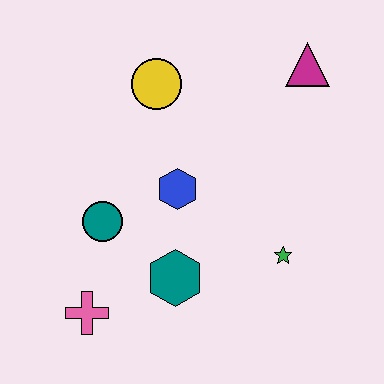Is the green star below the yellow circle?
Yes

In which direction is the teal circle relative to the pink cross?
The teal circle is above the pink cross.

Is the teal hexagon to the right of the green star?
No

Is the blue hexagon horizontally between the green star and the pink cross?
Yes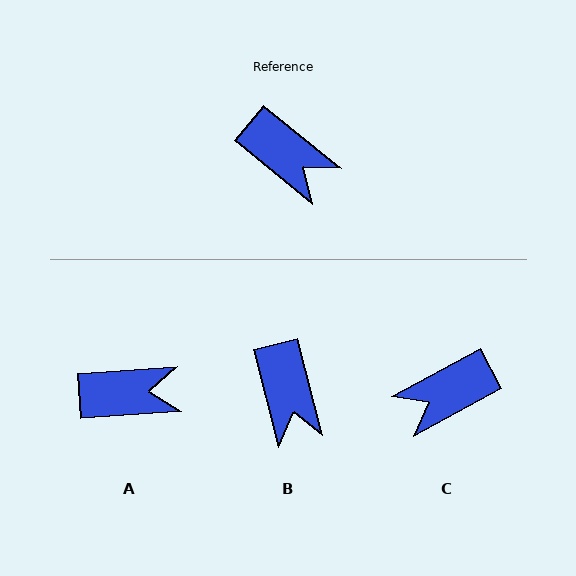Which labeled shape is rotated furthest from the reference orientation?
C, about 113 degrees away.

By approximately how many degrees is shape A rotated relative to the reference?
Approximately 43 degrees counter-clockwise.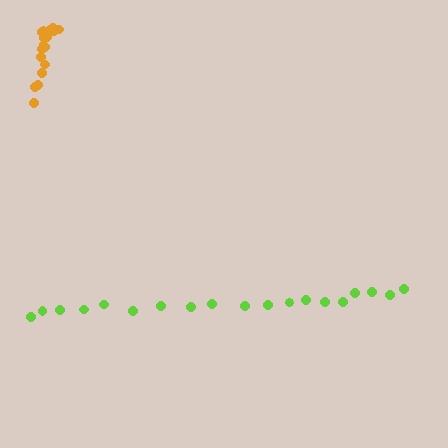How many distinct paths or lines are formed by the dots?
There are 2 distinct paths.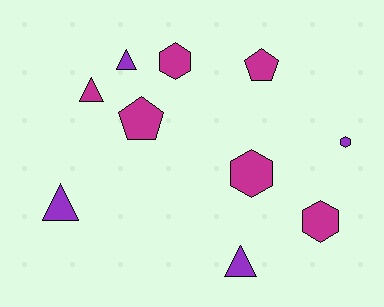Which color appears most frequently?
Magenta, with 6 objects.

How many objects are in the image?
There are 10 objects.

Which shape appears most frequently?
Hexagon, with 4 objects.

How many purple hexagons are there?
There is 1 purple hexagon.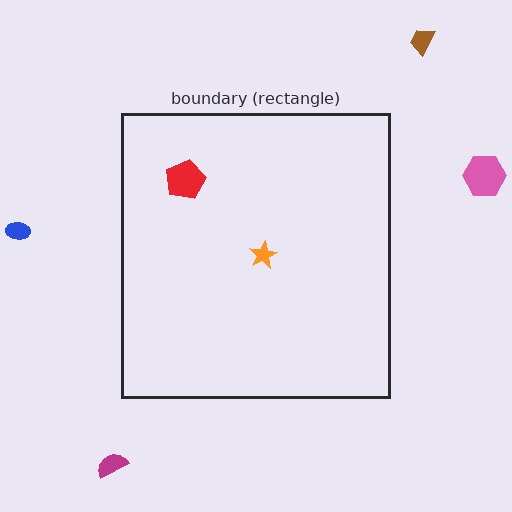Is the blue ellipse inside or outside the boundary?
Outside.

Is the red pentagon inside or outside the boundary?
Inside.